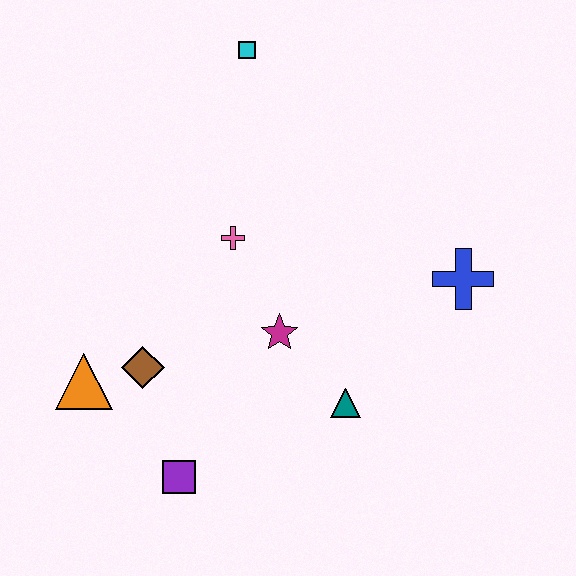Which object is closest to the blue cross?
The teal triangle is closest to the blue cross.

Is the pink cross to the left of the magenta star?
Yes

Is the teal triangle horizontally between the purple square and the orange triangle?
No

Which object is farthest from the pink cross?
The purple square is farthest from the pink cross.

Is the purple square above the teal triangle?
No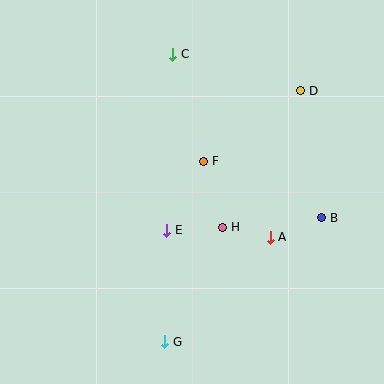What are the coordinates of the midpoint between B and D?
The midpoint between B and D is at (311, 154).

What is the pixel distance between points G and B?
The distance between G and B is 200 pixels.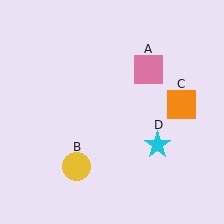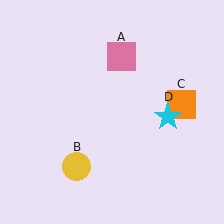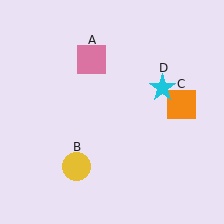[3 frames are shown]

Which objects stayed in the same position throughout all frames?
Yellow circle (object B) and orange square (object C) remained stationary.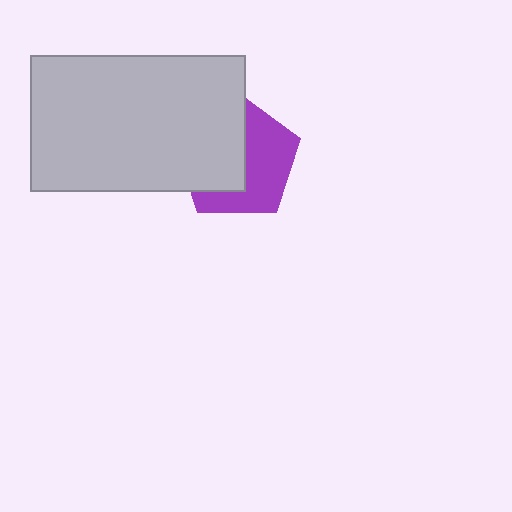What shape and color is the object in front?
The object in front is a light gray rectangle.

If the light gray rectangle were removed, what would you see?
You would see the complete purple pentagon.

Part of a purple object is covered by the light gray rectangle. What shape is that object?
It is a pentagon.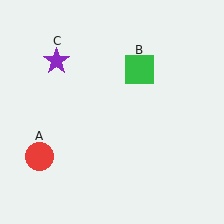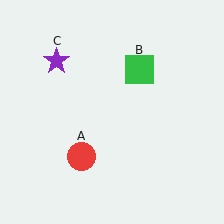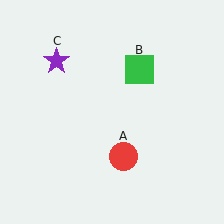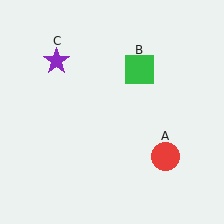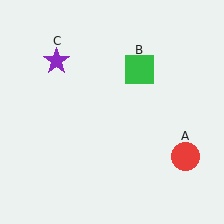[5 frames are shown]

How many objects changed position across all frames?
1 object changed position: red circle (object A).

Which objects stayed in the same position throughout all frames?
Green square (object B) and purple star (object C) remained stationary.